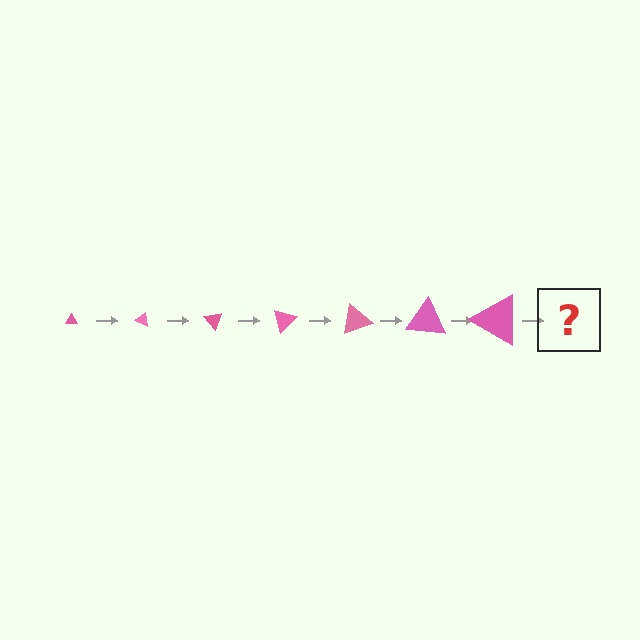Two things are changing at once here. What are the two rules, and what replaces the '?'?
The two rules are that the triangle grows larger each step and it rotates 25 degrees each step. The '?' should be a triangle, larger than the previous one and rotated 175 degrees from the start.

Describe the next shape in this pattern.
It should be a triangle, larger than the previous one and rotated 175 degrees from the start.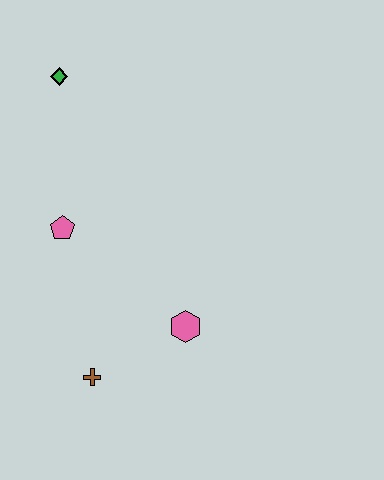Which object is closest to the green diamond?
The pink pentagon is closest to the green diamond.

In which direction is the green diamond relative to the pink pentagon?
The green diamond is above the pink pentagon.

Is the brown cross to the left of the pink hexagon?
Yes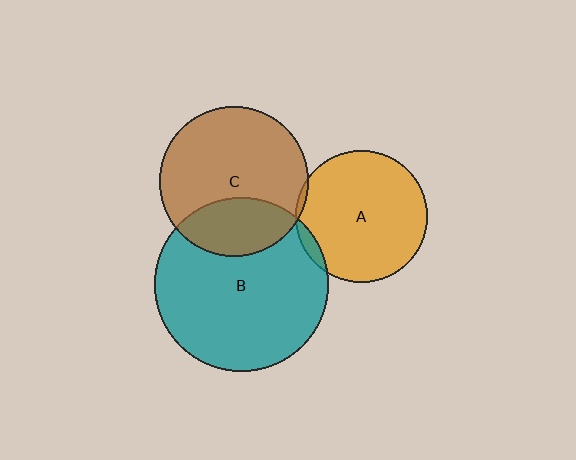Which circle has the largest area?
Circle B (teal).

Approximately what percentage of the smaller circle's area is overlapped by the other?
Approximately 5%.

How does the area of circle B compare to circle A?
Approximately 1.7 times.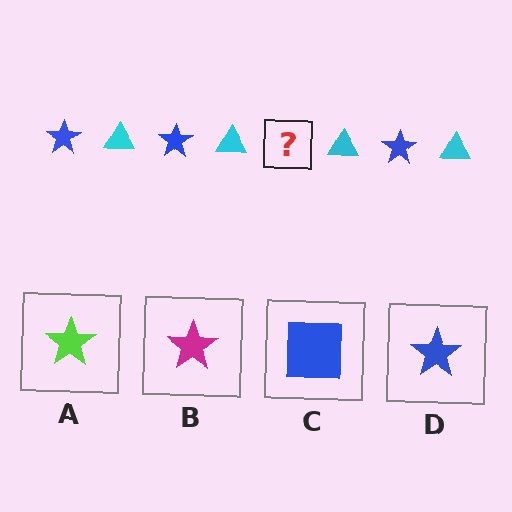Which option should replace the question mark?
Option D.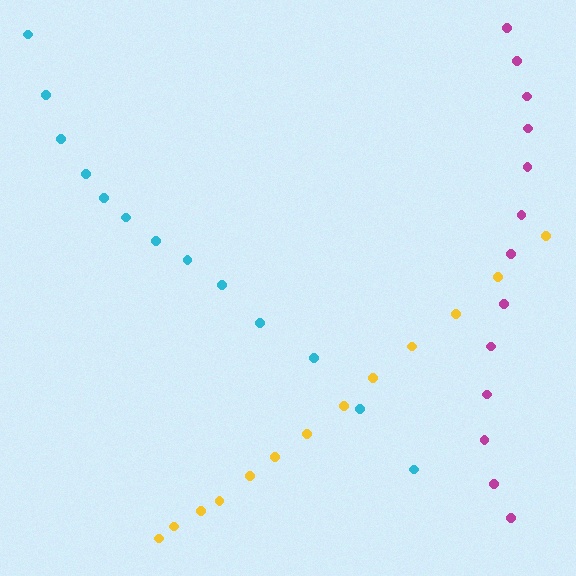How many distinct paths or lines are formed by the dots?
There are 3 distinct paths.